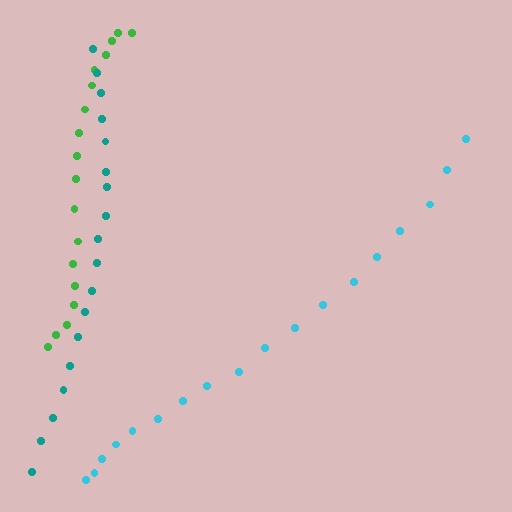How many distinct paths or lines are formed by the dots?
There are 3 distinct paths.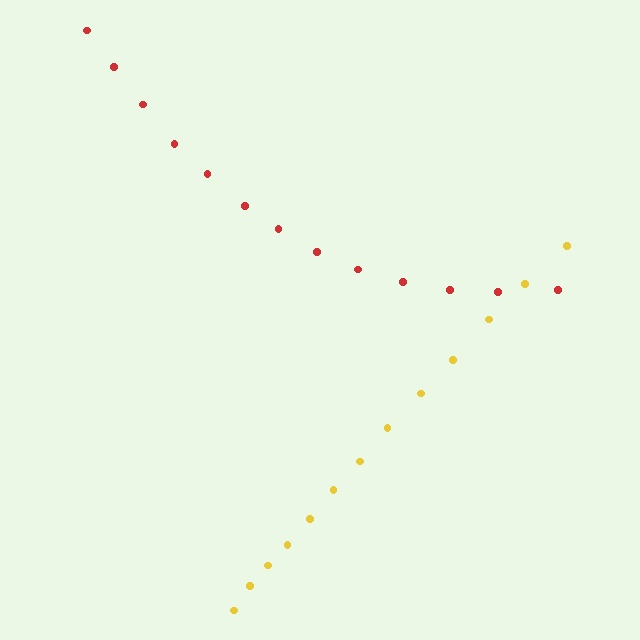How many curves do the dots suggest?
There are 2 distinct paths.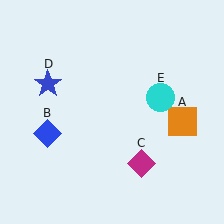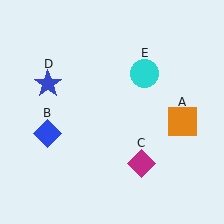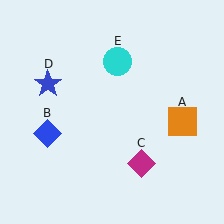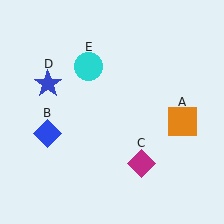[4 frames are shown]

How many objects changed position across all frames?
1 object changed position: cyan circle (object E).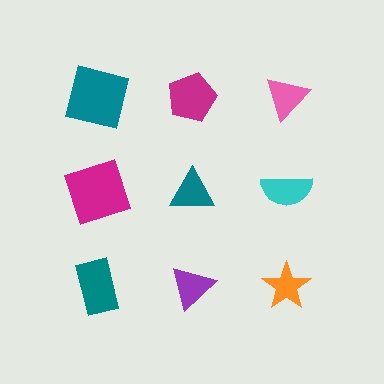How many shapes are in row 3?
3 shapes.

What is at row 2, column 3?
A cyan semicircle.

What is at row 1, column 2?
A magenta pentagon.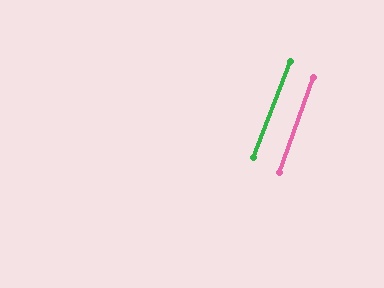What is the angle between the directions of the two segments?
Approximately 1 degree.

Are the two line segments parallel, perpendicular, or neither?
Parallel — their directions differ by only 1.2°.